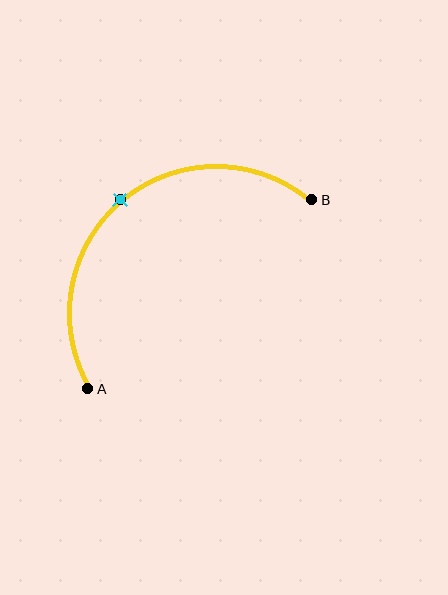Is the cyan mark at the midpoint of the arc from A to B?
Yes. The cyan mark lies on the arc at equal arc-length from both A and B — it is the arc midpoint.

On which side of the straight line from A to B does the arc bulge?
The arc bulges above and to the left of the straight line connecting A and B.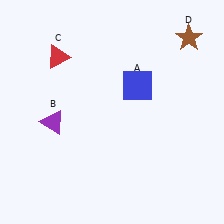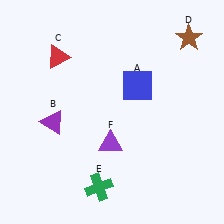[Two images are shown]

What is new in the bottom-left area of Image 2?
A purple triangle (F) was added in the bottom-left area of Image 2.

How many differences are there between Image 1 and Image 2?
There are 2 differences between the two images.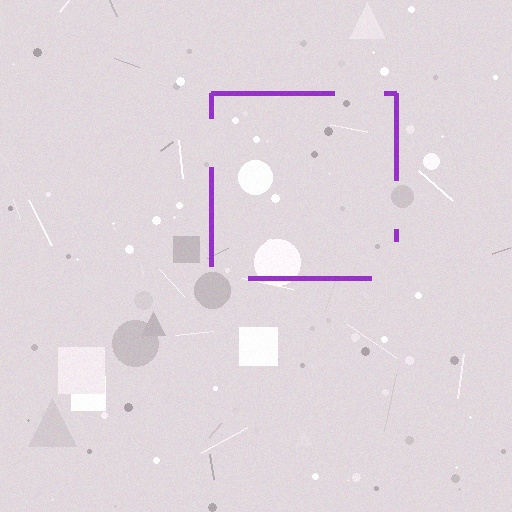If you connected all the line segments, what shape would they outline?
They would outline a square.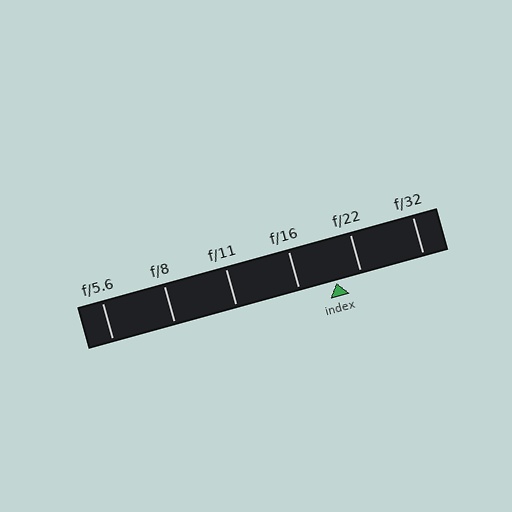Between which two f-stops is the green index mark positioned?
The index mark is between f/16 and f/22.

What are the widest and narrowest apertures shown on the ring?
The widest aperture shown is f/5.6 and the narrowest is f/32.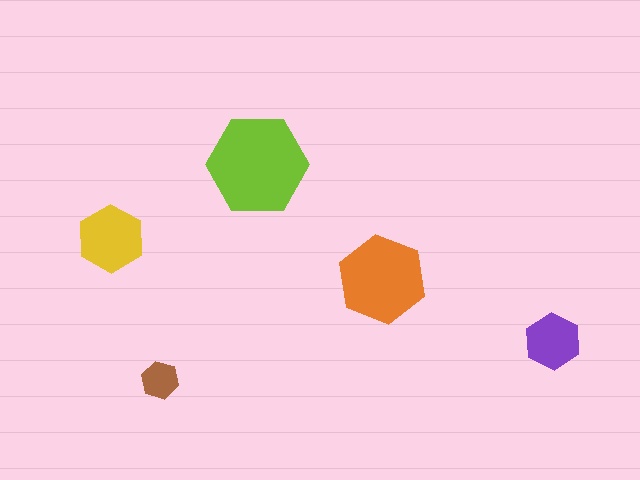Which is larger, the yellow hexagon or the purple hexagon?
The yellow one.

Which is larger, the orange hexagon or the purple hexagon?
The orange one.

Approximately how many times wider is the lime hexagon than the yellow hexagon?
About 1.5 times wider.